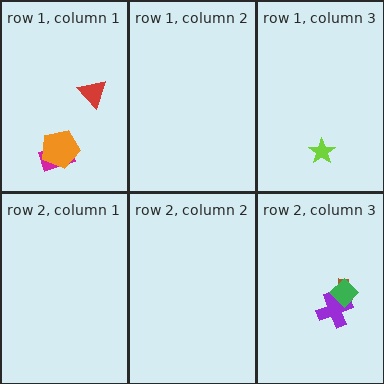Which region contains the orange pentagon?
The row 1, column 1 region.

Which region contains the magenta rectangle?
The row 1, column 1 region.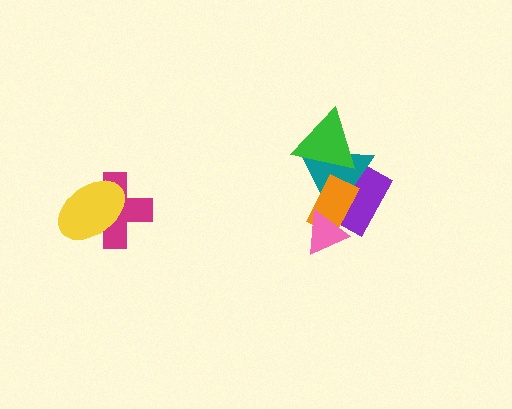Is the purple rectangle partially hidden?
Yes, it is partially covered by another shape.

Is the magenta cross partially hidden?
Yes, it is partially covered by another shape.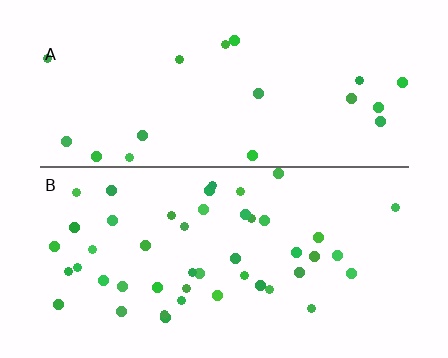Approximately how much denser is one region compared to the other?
Approximately 2.4× — region B over region A.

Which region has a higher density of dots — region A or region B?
B (the bottom).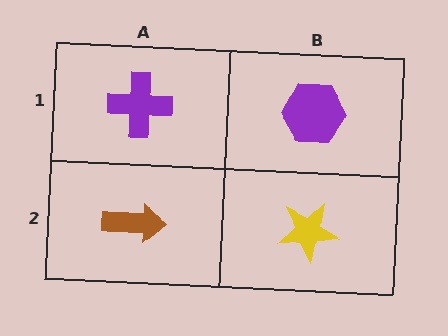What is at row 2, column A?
A brown arrow.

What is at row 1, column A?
A purple cross.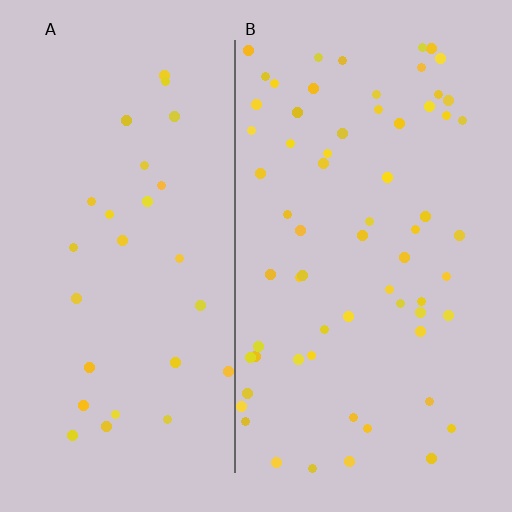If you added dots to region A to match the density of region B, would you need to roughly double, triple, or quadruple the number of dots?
Approximately double.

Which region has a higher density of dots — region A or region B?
B (the right).